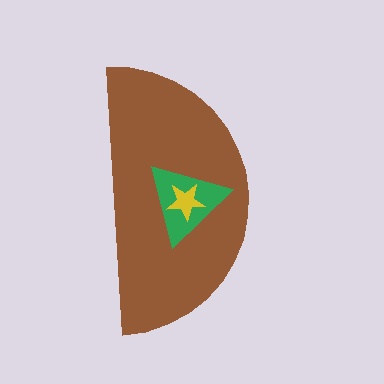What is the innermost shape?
The yellow star.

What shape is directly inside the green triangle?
The yellow star.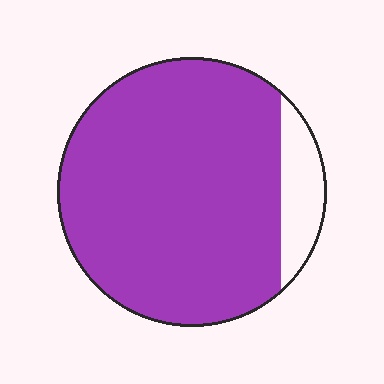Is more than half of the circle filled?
Yes.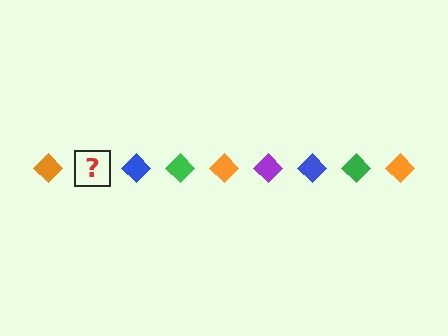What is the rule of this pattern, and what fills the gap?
The rule is that the pattern cycles through orange, purple, blue, green diamonds. The gap should be filled with a purple diamond.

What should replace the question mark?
The question mark should be replaced with a purple diamond.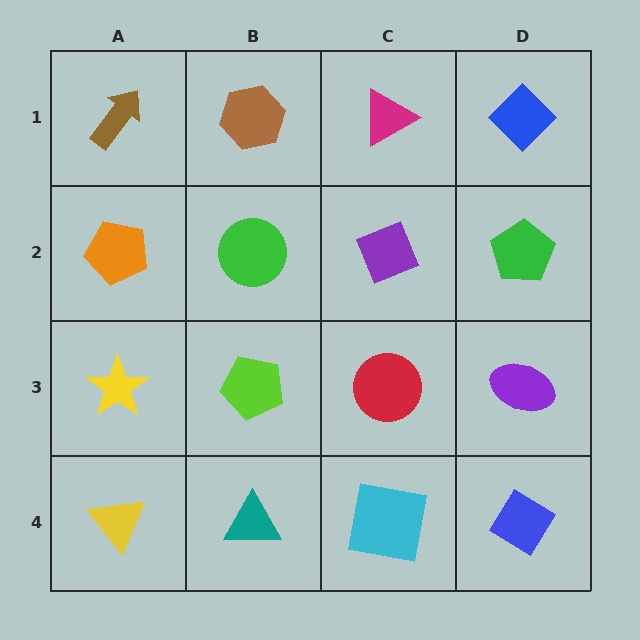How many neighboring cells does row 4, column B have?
3.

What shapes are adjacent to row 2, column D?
A blue diamond (row 1, column D), a purple ellipse (row 3, column D), a purple diamond (row 2, column C).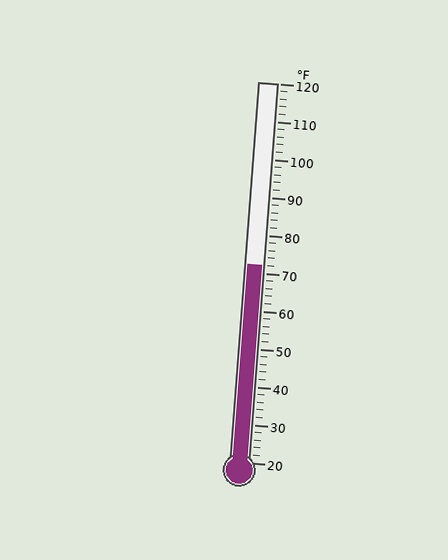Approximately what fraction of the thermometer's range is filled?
The thermometer is filled to approximately 50% of its range.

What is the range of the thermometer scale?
The thermometer scale ranges from 20°F to 120°F.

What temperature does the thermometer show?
The thermometer shows approximately 72°F.